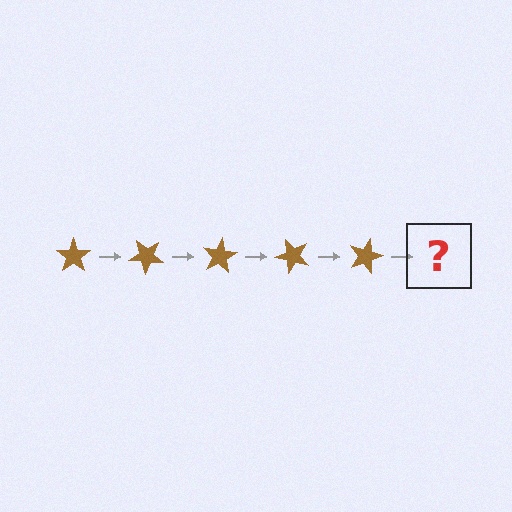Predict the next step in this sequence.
The next step is a brown star rotated 200 degrees.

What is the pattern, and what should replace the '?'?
The pattern is that the star rotates 40 degrees each step. The '?' should be a brown star rotated 200 degrees.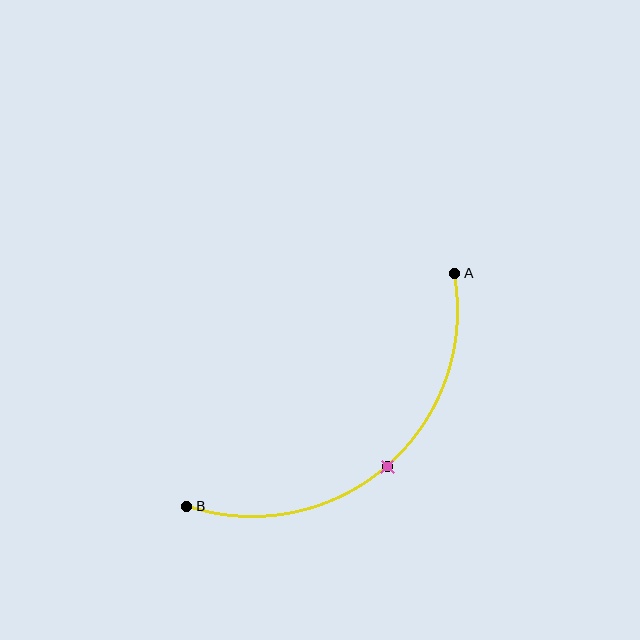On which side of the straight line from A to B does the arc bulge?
The arc bulges below and to the right of the straight line connecting A and B.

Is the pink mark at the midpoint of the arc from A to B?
Yes. The pink mark lies on the arc at equal arc-length from both A and B — it is the arc midpoint.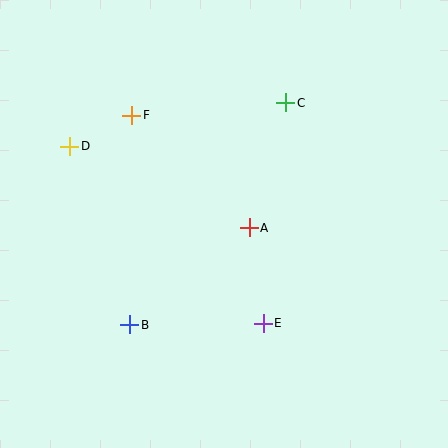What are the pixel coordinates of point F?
Point F is at (132, 115).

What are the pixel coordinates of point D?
Point D is at (70, 146).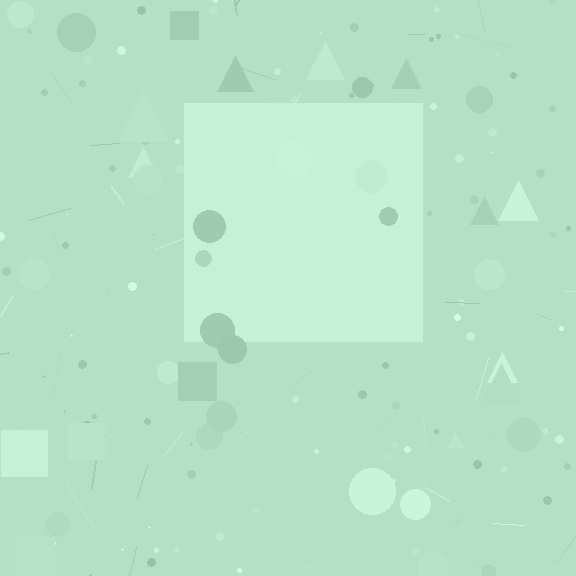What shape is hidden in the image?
A square is hidden in the image.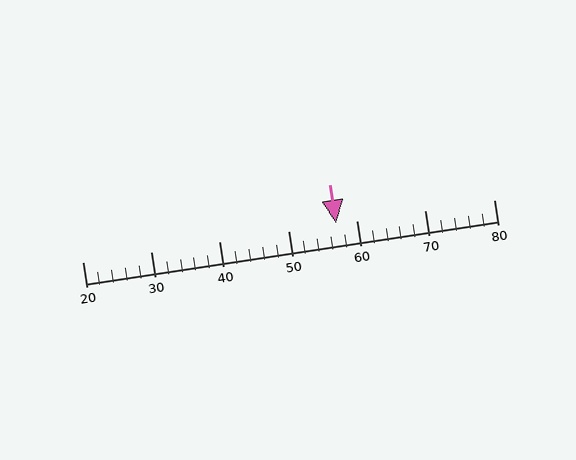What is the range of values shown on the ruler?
The ruler shows values from 20 to 80.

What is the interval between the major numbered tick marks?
The major tick marks are spaced 10 units apart.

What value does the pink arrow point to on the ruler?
The pink arrow points to approximately 57.